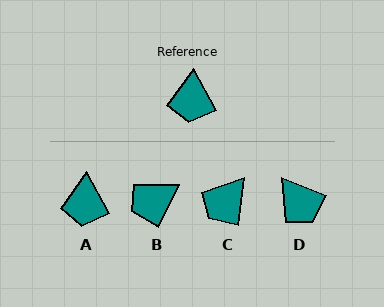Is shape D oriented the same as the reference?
No, it is off by about 40 degrees.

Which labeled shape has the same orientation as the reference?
A.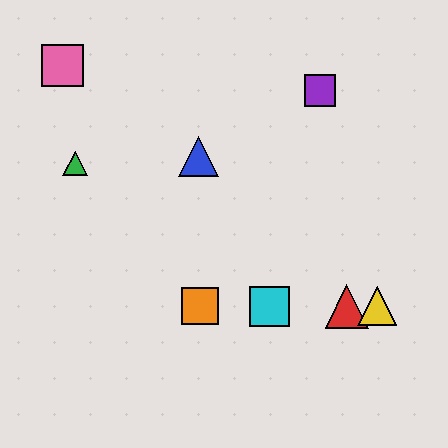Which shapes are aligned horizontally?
The red triangle, the yellow triangle, the orange square, the cyan square are aligned horizontally.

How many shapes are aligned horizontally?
4 shapes (the red triangle, the yellow triangle, the orange square, the cyan square) are aligned horizontally.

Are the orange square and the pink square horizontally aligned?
No, the orange square is at y≈306 and the pink square is at y≈66.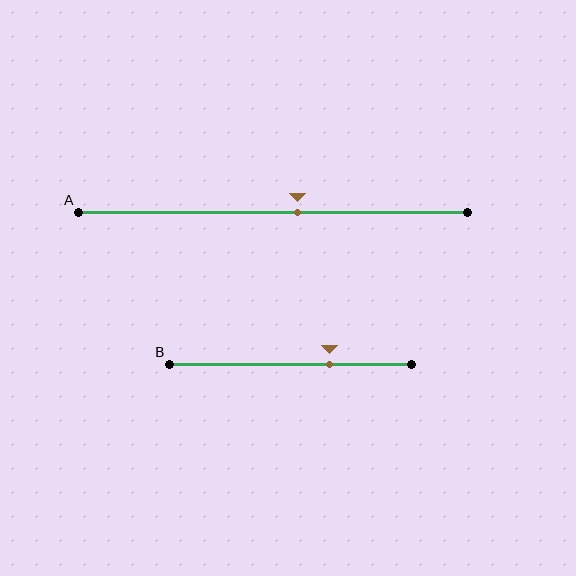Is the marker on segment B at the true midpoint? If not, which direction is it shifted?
No, the marker on segment B is shifted to the right by about 16% of the segment length.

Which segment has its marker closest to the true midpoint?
Segment A has its marker closest to the true midpoint.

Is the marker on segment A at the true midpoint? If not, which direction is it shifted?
No, the marker on segment A is shifted to the right by about 6% of the segment length.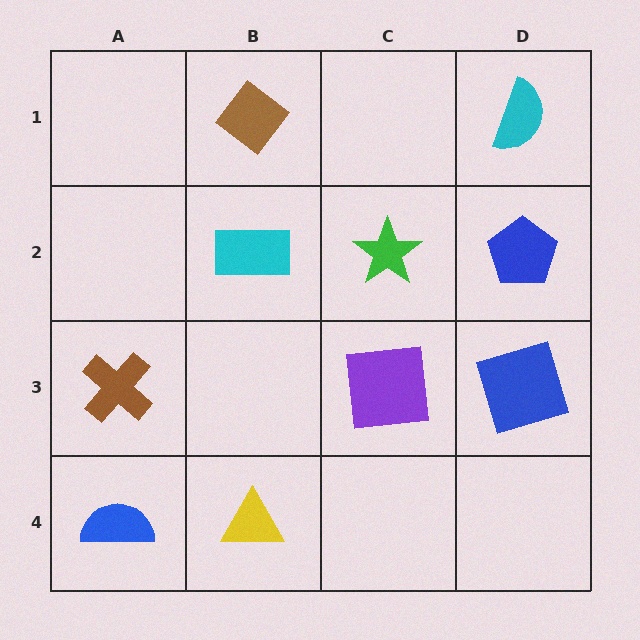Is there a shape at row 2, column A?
No, that cell is empty.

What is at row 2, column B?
A cyan rectangle.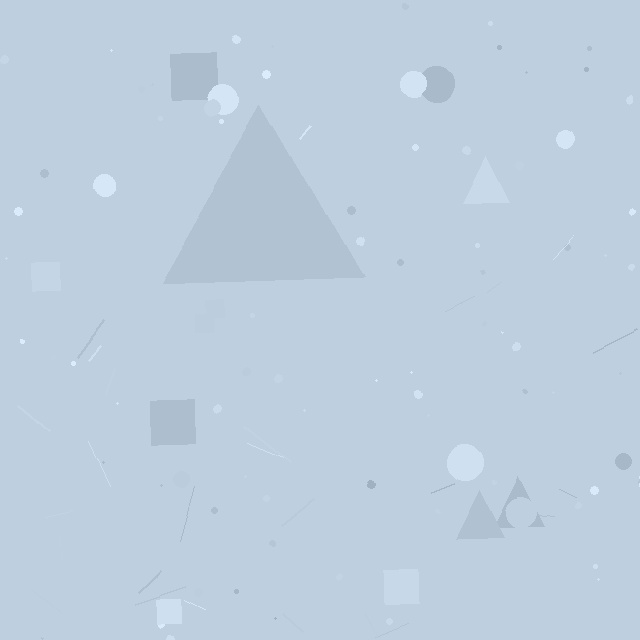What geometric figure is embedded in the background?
A triangle is embedded in the background.